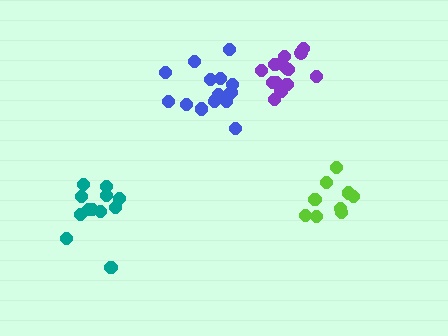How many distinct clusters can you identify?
There are 4 distinct clusters.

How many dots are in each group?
Group 1: 14 dots, Group 2: 15 dots, Group 3: 9 dots, Group 4: 12 dots (50 total).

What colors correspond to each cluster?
The clusters are colored: purple, blue, lime, teal.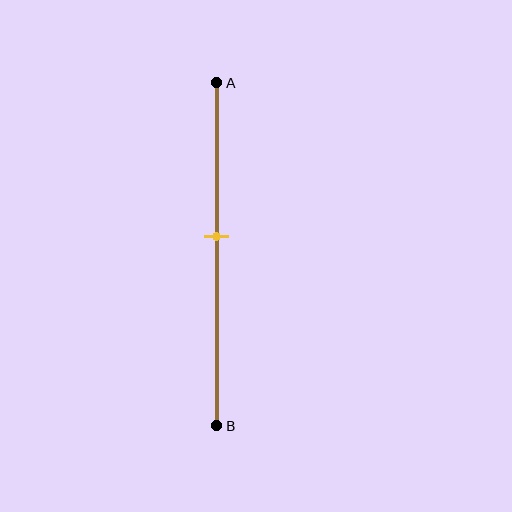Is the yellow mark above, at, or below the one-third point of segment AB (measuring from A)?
The yellow mark is below the one-third point of segment AB.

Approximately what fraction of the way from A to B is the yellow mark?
The yellow mark is approximately 45% of the way from A to B.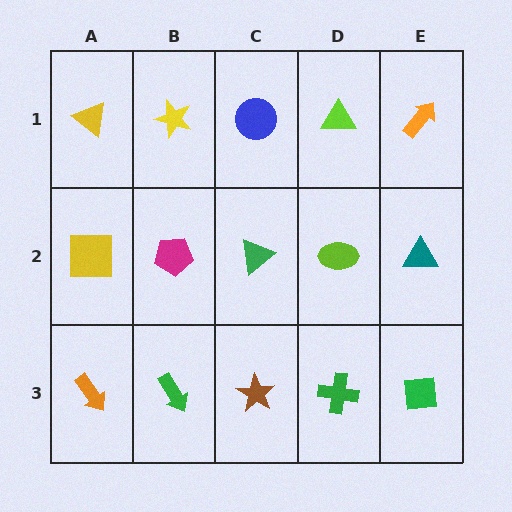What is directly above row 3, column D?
A lime ellipse.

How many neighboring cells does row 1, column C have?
3.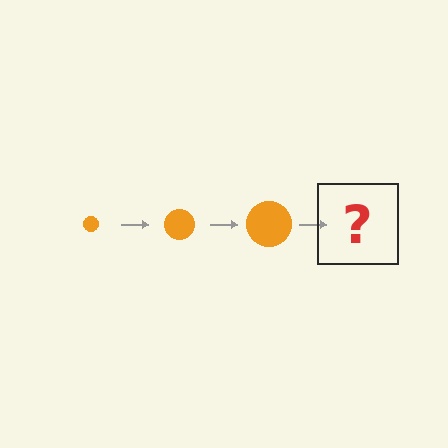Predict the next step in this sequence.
The next step is an orange circle, larger than the previous one.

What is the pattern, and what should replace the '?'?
The pattern is that the circle gets progressively larger each step. The '?' should be an orange circle, larger than the previous one.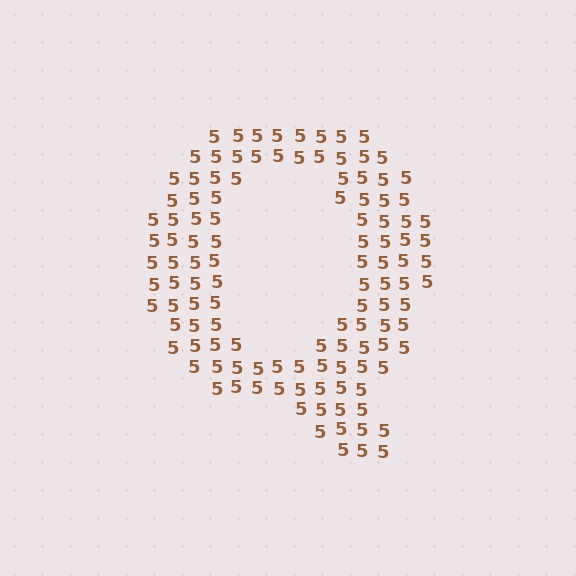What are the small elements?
The small elements are digit 5's.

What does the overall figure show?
The overall figure shows the letter Q.